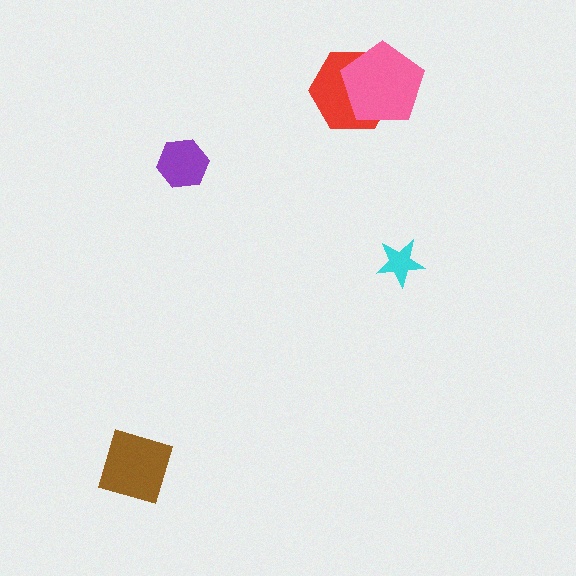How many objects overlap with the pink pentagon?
1 object overlaps with the pink pentagon.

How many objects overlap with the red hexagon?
1 object overlaps with the red hexagon.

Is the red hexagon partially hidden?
Yes, it is partially covered by another shape.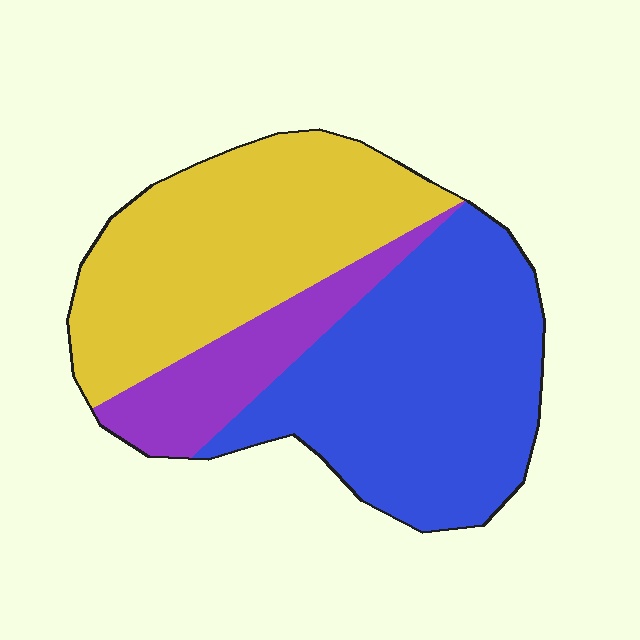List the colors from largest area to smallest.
From largest to smallest: blue, yellow, purple.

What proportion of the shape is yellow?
Yellow covers about 40% of the shape.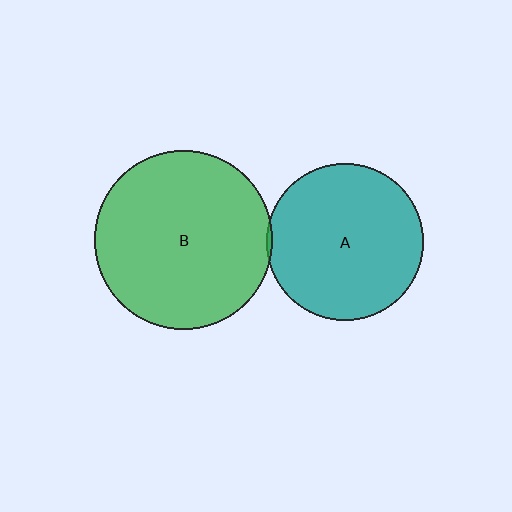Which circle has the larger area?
Circle B (green).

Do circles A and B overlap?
Yes.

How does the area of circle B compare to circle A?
Approximately 1.3 times.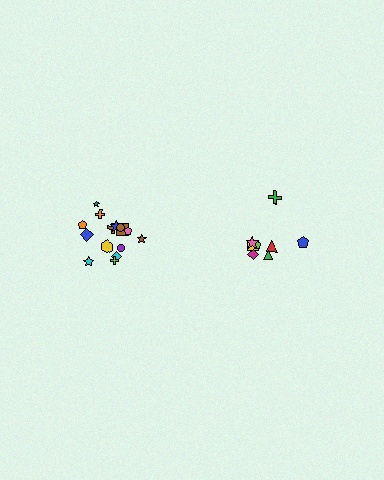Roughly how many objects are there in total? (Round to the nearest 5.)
Roughly 25 objects in total.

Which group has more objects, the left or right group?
The left group.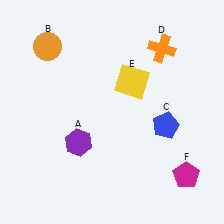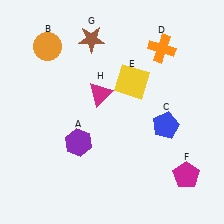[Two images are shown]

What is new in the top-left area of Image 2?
A magenta triangle (H) was added in the top-left area of Image 2.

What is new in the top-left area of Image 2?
A brown star (G) was added in the top-left area of Image 2.